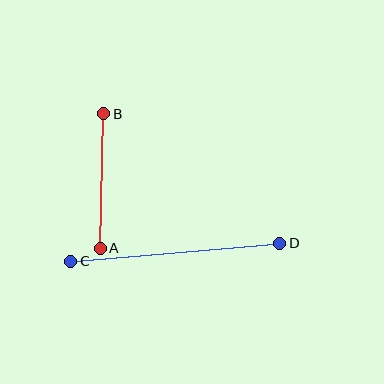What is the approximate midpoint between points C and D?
The midpoint is at approximately (175, 252) pixels.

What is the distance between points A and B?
The distance is approximately 134 pixels.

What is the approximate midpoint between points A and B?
The midpoint is at approximately (102, 181) pixels.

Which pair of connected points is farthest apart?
Points C and D are farthest apart.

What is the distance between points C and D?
The distance is approximately 210 pixels.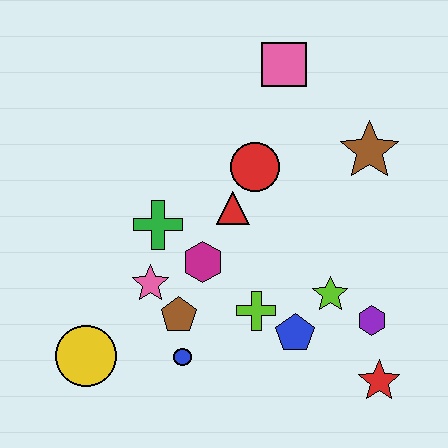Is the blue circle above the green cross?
No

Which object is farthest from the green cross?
The red star is farthest from the green cross.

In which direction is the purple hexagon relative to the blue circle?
The purple hexagon is to the right of the blue circle.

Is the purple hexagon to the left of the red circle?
No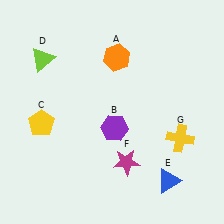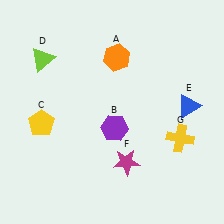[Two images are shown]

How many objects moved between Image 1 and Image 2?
1 object moved between the two images.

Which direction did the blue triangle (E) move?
The blue triangle (E) moved up.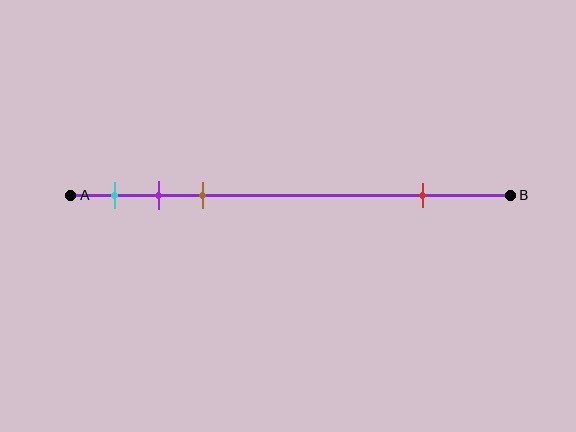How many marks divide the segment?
There are 4 marks dividing the segment.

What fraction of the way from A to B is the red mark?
The red mark is approximately 80% (0.8) of the way from A to B.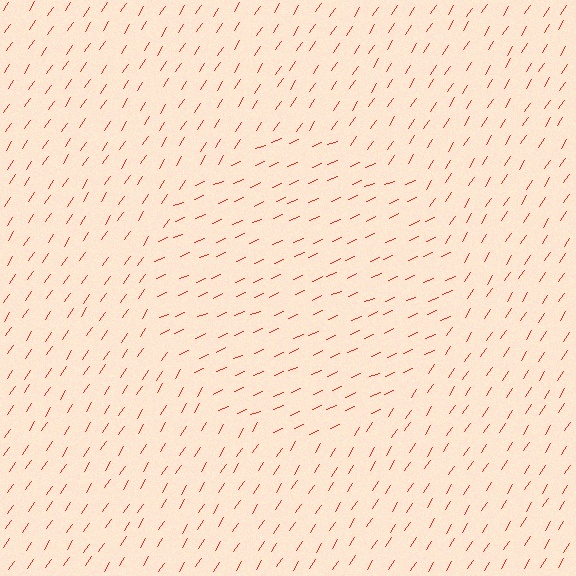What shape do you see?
I see a circle.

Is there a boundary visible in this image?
Yes, there is a texture boundary formed by a change in line orientation.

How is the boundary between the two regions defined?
The boundary is defined purely by a change in line orientation (approximately 33 degrees difference). All lines are the same color and thickness.